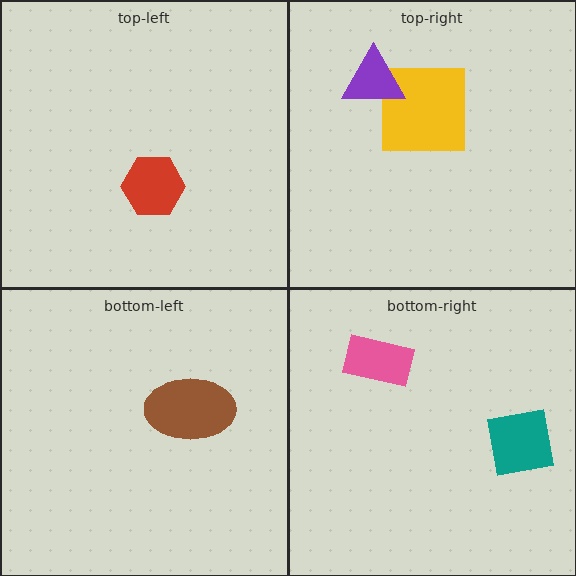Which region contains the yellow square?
The top-right region.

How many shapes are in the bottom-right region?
2.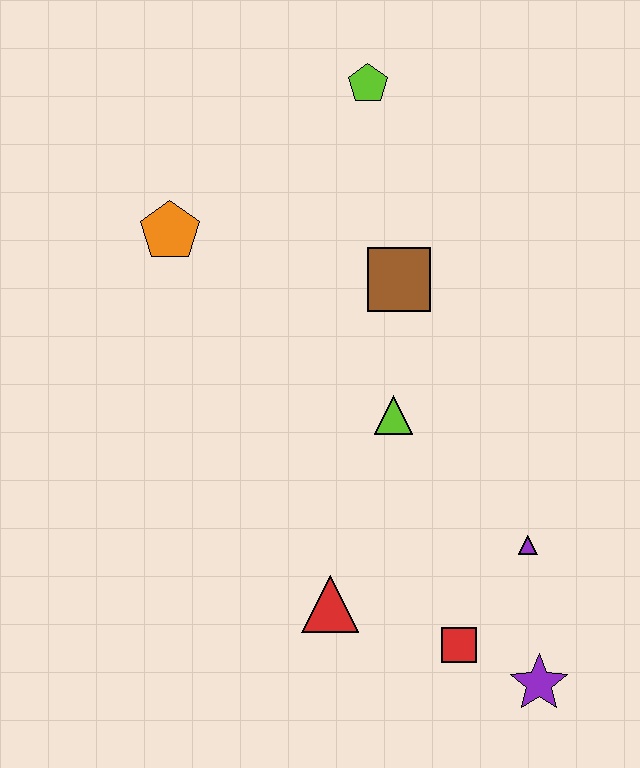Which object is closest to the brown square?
The lime triangle is closest to the brown square.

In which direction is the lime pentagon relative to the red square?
The lime pentagon is above the red square.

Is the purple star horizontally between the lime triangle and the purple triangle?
No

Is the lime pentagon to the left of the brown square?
Yes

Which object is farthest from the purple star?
The lime pentagon is farthest from the purple star.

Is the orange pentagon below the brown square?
No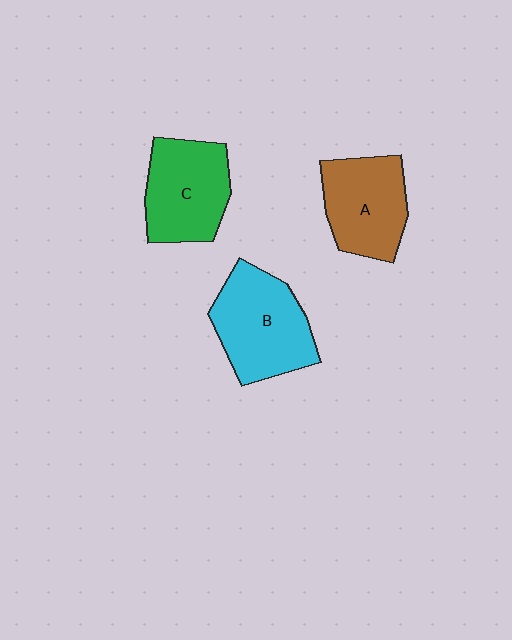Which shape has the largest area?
Shape B (cyan).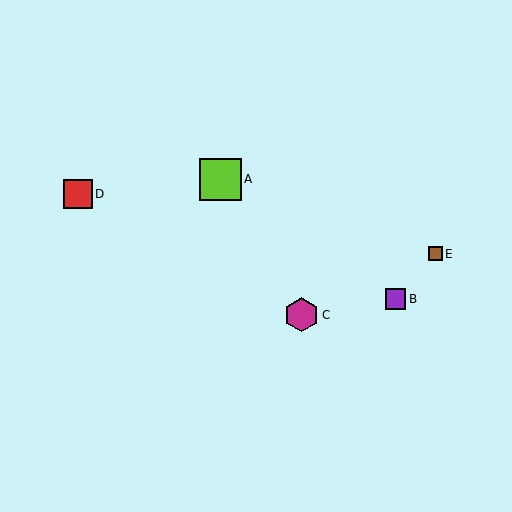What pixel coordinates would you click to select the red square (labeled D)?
Click at (78, 194) to select the red square D.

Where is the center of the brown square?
The center of the brown square is at (435, 254).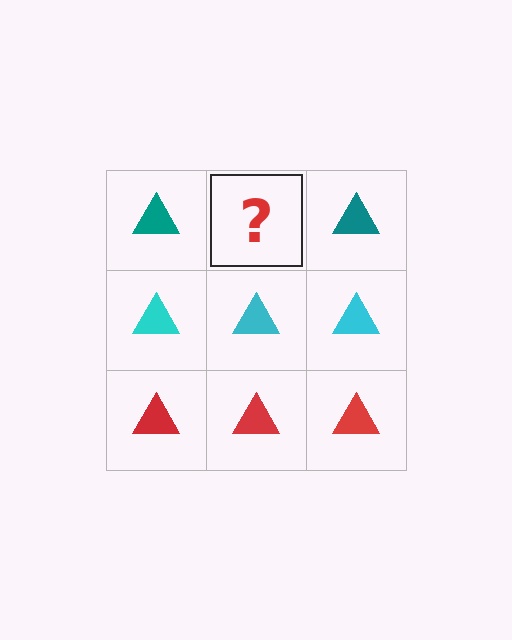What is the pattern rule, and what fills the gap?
The rule is that each row has a consistent color. The gap should be filled with a teal triangle.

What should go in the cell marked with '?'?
The missing cell should contain a teal triangle.